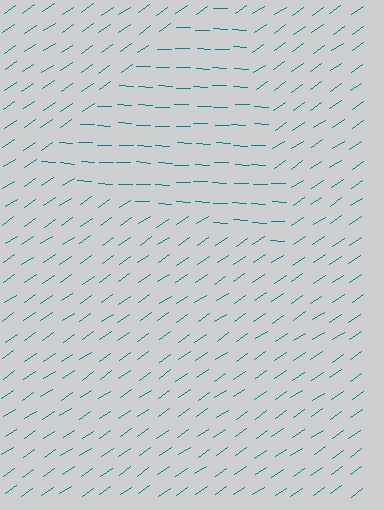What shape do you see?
I see a triangle.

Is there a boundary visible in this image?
Yes, there is a texture boundary formed by a change in line orientation.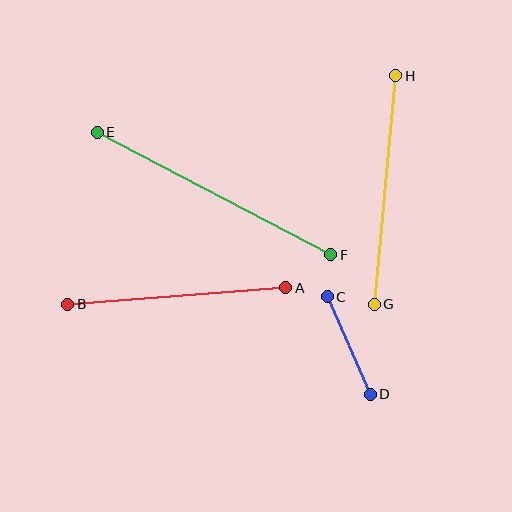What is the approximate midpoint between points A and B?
The midpoint is at approximately (177, 296) pixels.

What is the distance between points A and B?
The distance is approximately 218 pixels.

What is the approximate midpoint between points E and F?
The midpoint is at approximately (214, 193) pixels.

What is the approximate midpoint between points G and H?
The midpoint is at approximately (385, 190) pixels.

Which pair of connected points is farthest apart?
Points E and F are farthest apart.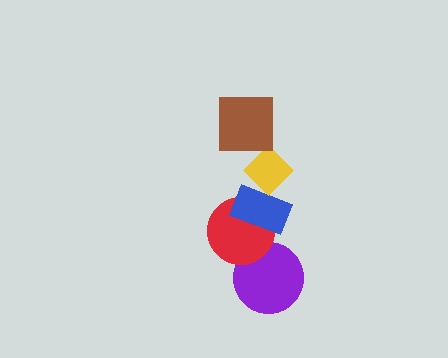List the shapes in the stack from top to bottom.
From top to bottom: the brown square, the yellow diamond, the blue rectangle, the red circle, the purple circle.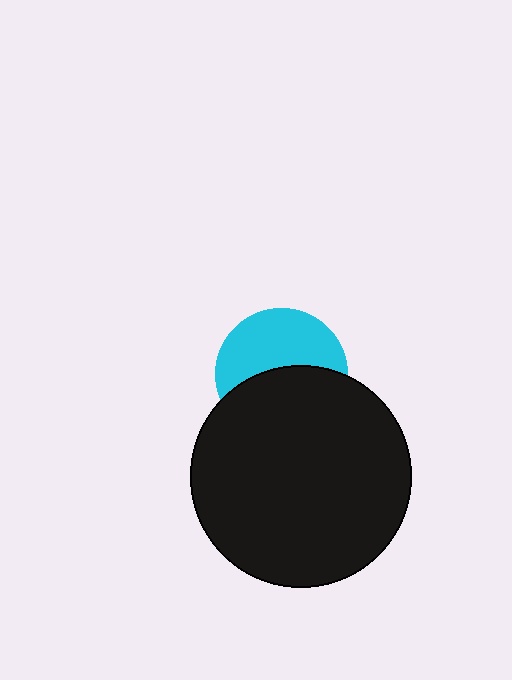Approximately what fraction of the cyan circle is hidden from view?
Roughly 50% of the cyan circle is hidden behind the black circle.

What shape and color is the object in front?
The object in front is a black circle.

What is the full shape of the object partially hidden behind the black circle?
The partially hidden object is a cyan circle.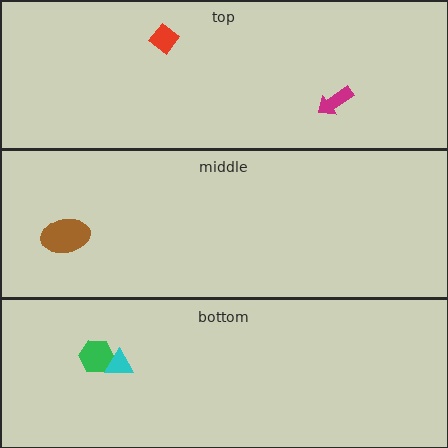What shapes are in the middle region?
The brown ellipse.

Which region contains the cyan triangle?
The bottom region.